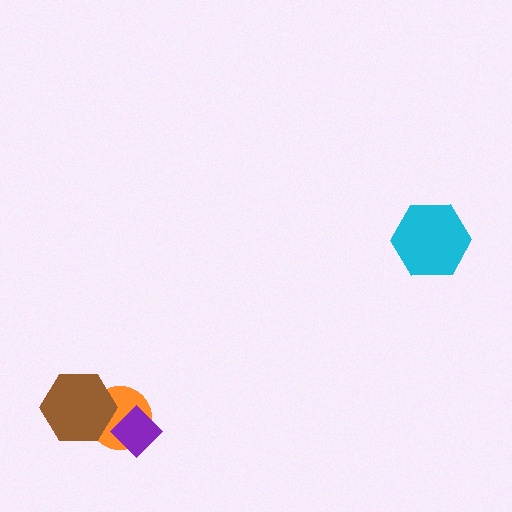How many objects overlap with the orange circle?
2 objects overlap with the orange circle.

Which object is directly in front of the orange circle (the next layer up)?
The brown hexagon is directly in front of the orange circle.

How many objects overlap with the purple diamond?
1 object overlaps with the purple diamond.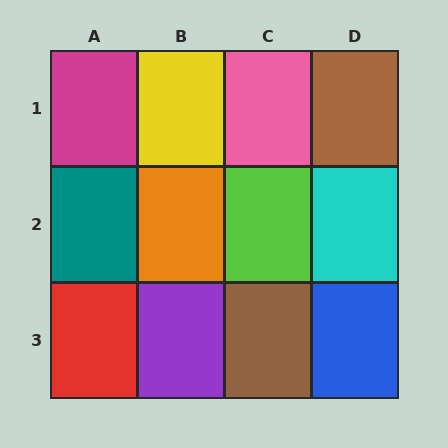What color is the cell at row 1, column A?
Magenta.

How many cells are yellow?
1 cell is yellow.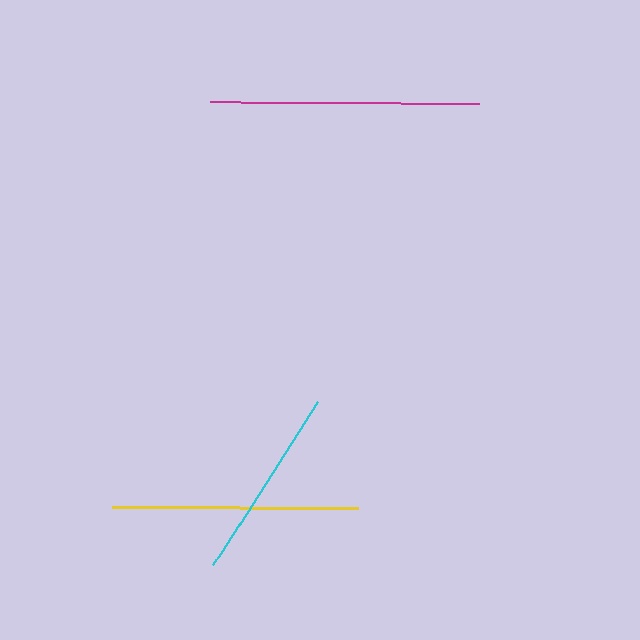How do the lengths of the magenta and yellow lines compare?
The magenta and yellow lines are approximately the same length.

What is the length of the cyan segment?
The cyan segment is approximately 194 pixels long.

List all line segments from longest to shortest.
From longest to shortest: magenta, yellow, cyan.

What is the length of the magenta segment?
The magenta segment is approximately 269 pixels long.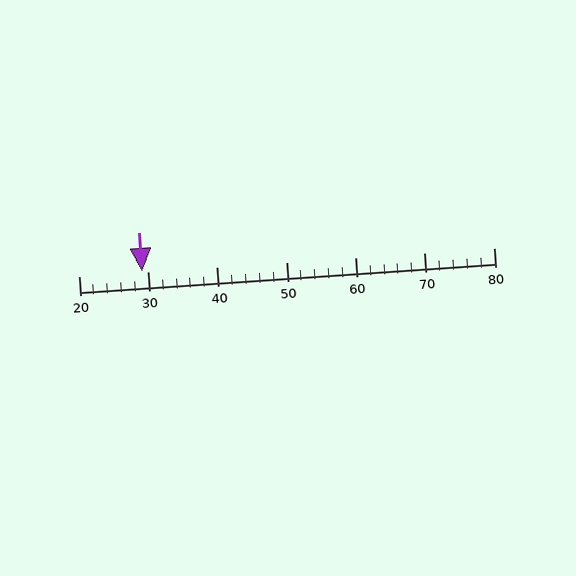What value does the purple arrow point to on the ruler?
The purple arrow points to approximately 29.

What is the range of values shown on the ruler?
The ruler shows values from 20 to 80.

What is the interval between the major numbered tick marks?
The major tick marks are spaced 10 units apart.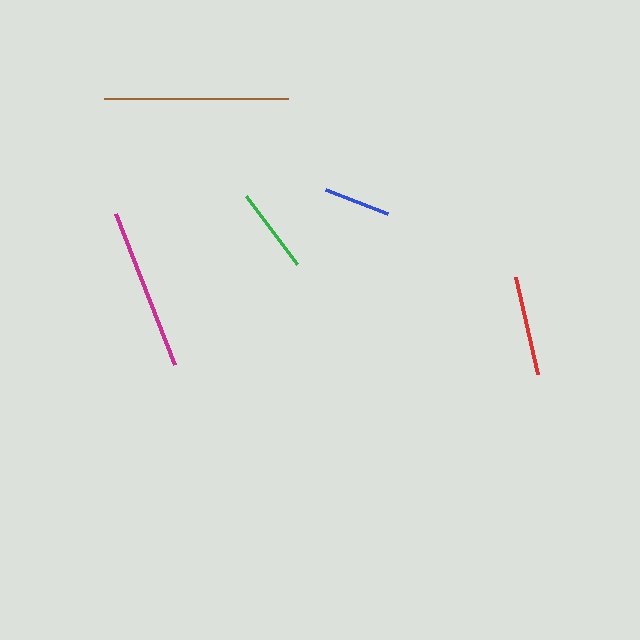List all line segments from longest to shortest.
From longest to shortest: brown, magenta, red, green, blue.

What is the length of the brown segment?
The brown segment is approximately 184 pixels long.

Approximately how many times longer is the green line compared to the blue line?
The green line is approximately 1.3 times the length of the blue line.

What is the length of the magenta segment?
The magenta segment is approximately 162 pixels long.